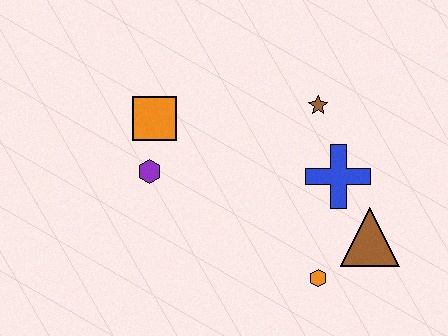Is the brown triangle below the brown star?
Yes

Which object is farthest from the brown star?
The purple hexagon is farthest from the brown star.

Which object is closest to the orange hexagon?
The brown triangle is closest to the orange hexagon.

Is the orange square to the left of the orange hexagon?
Yes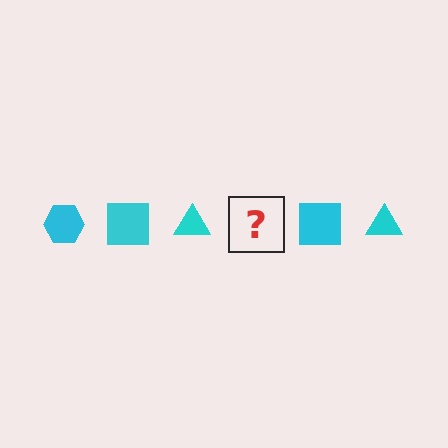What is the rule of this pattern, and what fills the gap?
The rule is that the pattern cycles through hexagon, square, triangle shapes in cyan. The gap should be filled with a cyan hexagon.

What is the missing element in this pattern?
The missing element is a cyan hexagon.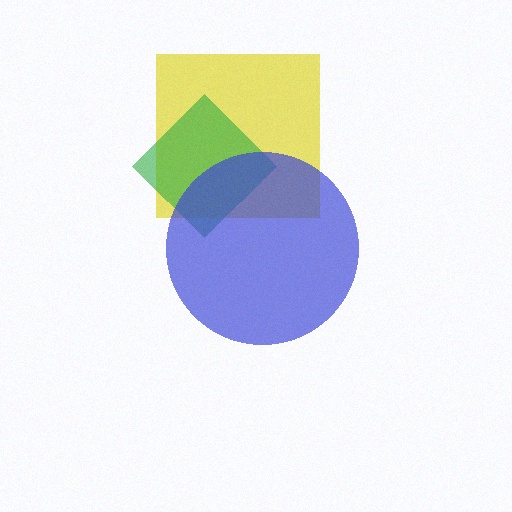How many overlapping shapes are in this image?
There are 3 overlapping shapes in the image.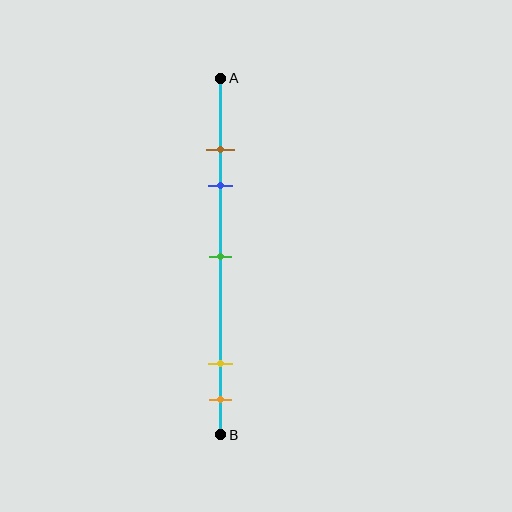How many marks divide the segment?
There are 5 marks dividing the segment.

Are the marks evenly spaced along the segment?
No, the marks are not evenly spaced.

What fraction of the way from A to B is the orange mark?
The orange mark is approximately 90% (0.9) of the way from A to B.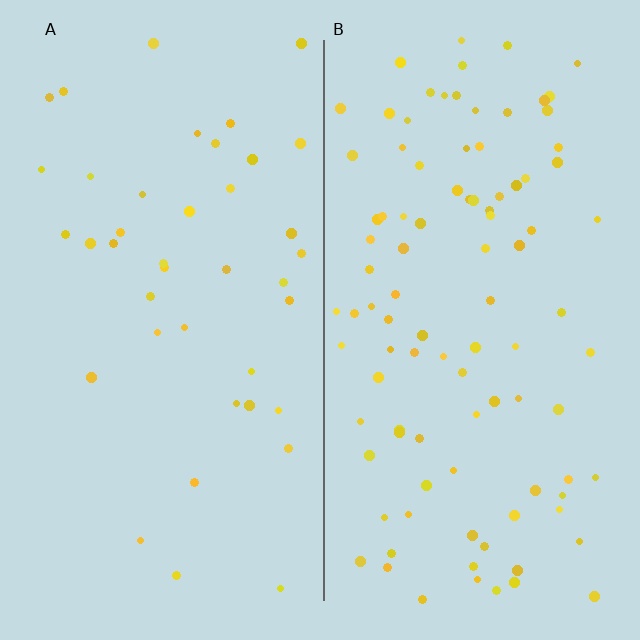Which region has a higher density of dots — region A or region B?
B (the right).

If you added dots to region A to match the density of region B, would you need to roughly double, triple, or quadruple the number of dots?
Approximately double.